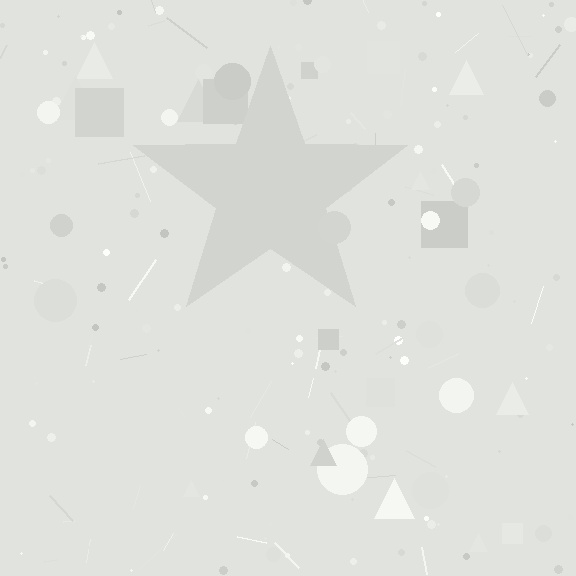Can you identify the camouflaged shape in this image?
The camouflaged shape is a star.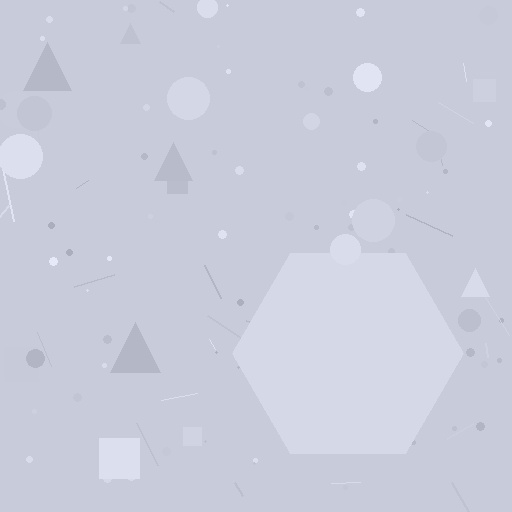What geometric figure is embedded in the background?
A hexagon is embedded in the background.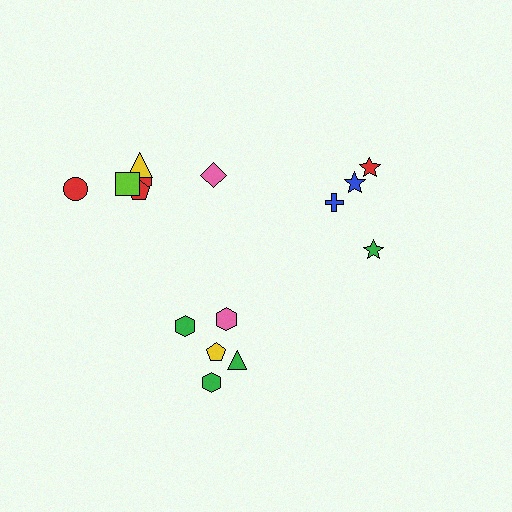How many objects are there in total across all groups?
There are 15 objects.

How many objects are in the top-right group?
There are 4 objects.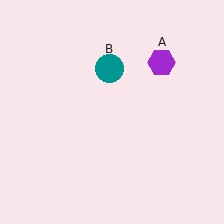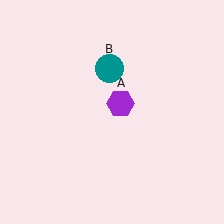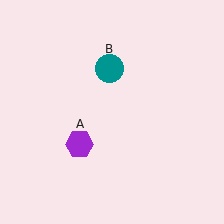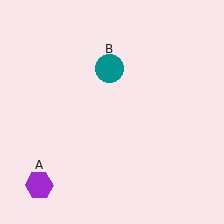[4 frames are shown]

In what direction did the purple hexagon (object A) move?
The purple hexagon (object A) moved down and to the left.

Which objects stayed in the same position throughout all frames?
Teal circle (object B) remained stationary.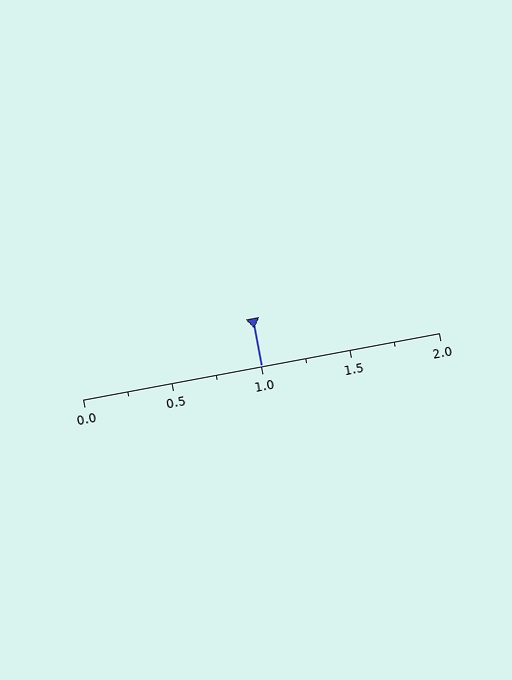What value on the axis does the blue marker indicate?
The marker indicates approximately 1.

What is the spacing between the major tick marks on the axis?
The major ticks are spaced 0.5 apart.